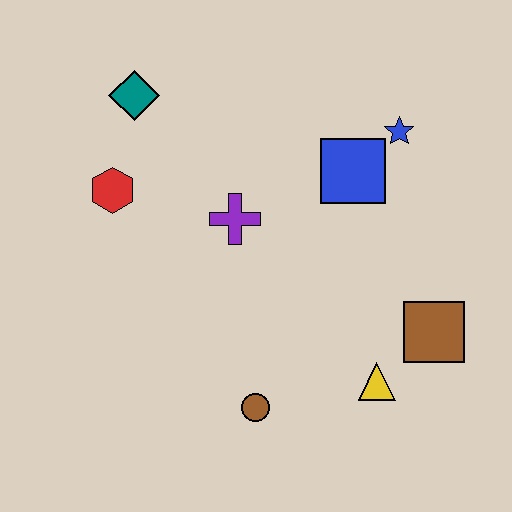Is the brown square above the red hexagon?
No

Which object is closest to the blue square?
The blue star is closest to the blue square.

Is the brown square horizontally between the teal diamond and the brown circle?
No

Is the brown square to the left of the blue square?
No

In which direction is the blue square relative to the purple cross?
The blue square is to the right of the purple cross.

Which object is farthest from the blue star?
The brown circle is farthest from the blue star.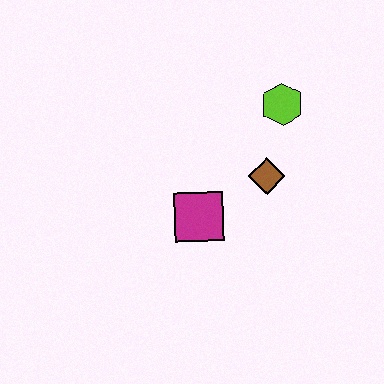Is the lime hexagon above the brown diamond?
Yes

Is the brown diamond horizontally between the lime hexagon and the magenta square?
Yes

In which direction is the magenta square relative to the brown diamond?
The magenta square is to the left of the brown diamond.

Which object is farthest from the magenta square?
The lime hexagon is farthest from the magenta square.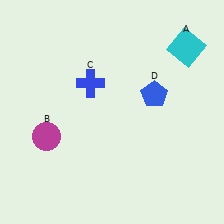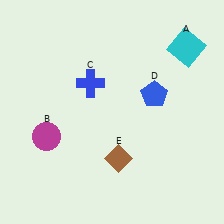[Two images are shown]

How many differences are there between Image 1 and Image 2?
There is 1 difference between the two images.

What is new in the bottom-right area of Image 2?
A brown diamond (E) was added in the bottom-right area of Image 2.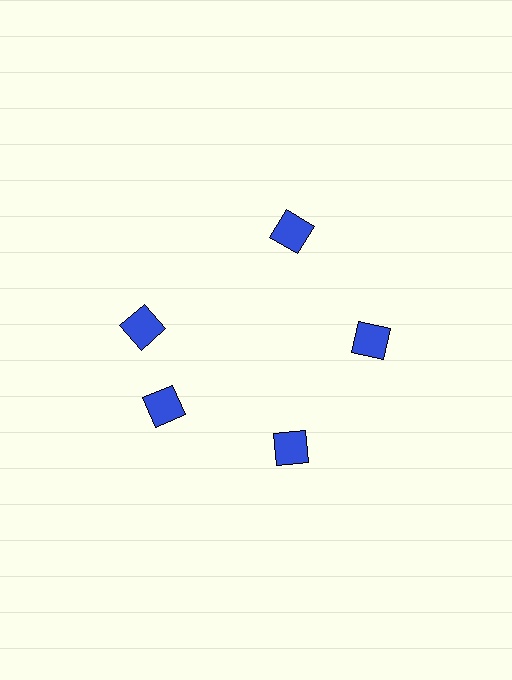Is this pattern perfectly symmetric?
No. The 5 blue diamonds are arranged in a ring, but one element near the 10 o'clock position is rotated out of alignment along the ring, breaking the 5-fold rotational symmetry.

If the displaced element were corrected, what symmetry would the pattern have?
It would have 5-fold rotational symmetry — the pattern would map onto itself every 72 degrees.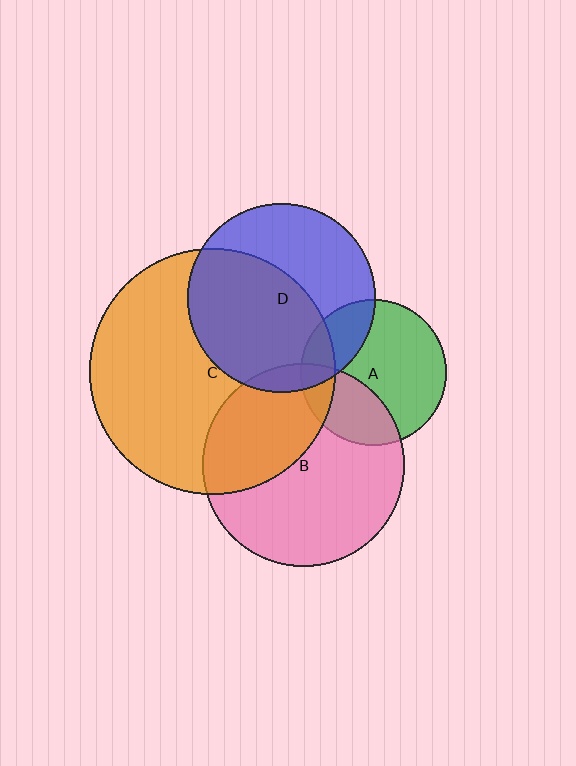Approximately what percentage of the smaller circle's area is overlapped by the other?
Approximately 15%.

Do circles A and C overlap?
Yes.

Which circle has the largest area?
Circle C (orange).